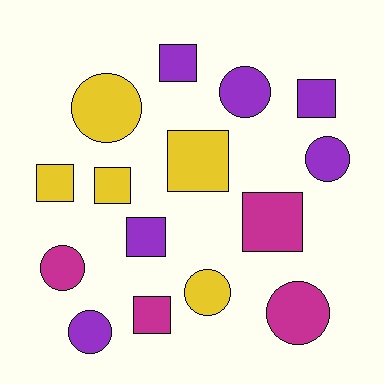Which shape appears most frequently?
Square, with 8 objects.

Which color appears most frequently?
Purple, with 6 objects.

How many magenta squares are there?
There are 2 magenta squares.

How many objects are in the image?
There are 15 objects.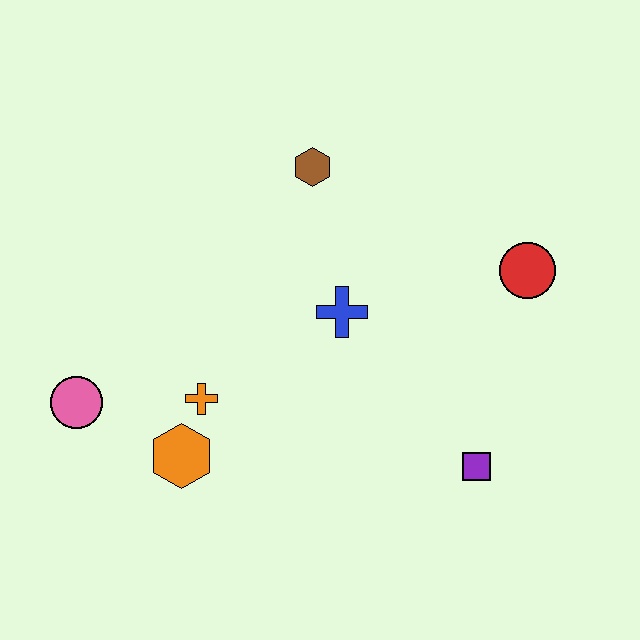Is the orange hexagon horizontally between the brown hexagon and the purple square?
No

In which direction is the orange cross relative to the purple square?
The orange cross is to the left of the purple square.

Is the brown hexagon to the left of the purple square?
Yes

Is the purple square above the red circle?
No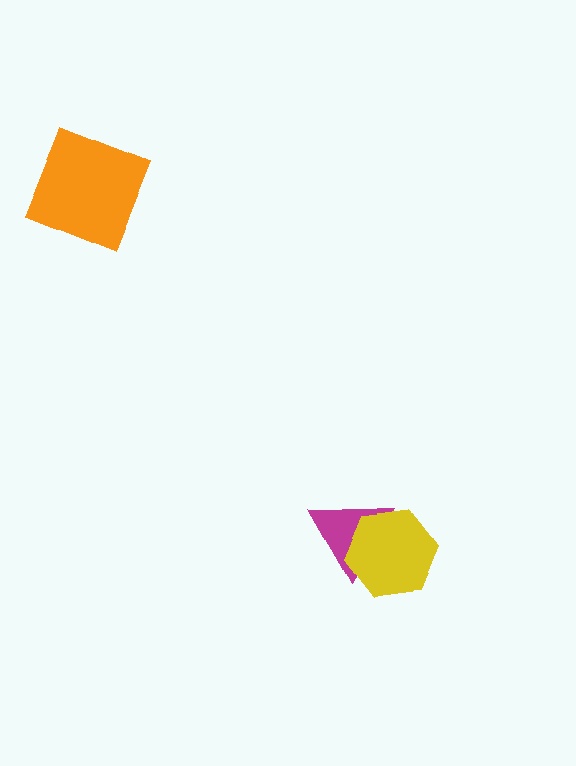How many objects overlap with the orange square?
0 objects overlap with the orange square.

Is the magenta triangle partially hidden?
Yes, it is partially covered by another shape.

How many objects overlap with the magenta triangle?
1 object overlaps with the magenta triangle.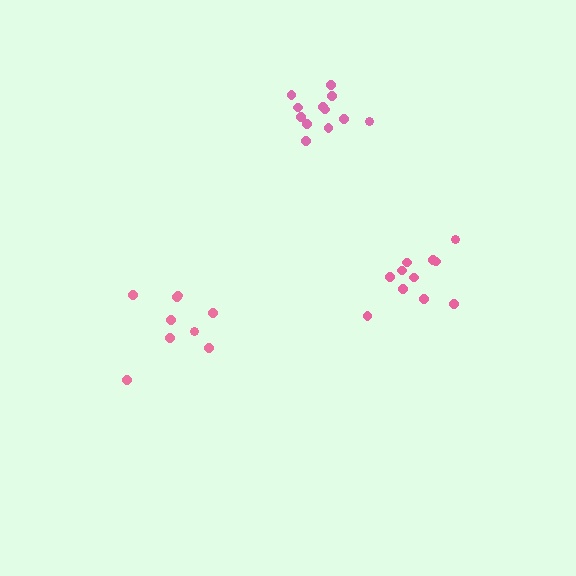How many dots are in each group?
Group 1: 12 dots, Group 2: 11 dots, Group 3: 9 dots (32 total).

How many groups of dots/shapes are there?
There are 3 groups.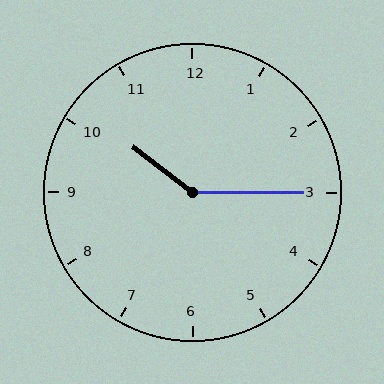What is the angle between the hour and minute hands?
Approximately 142 degrees.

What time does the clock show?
10:15.